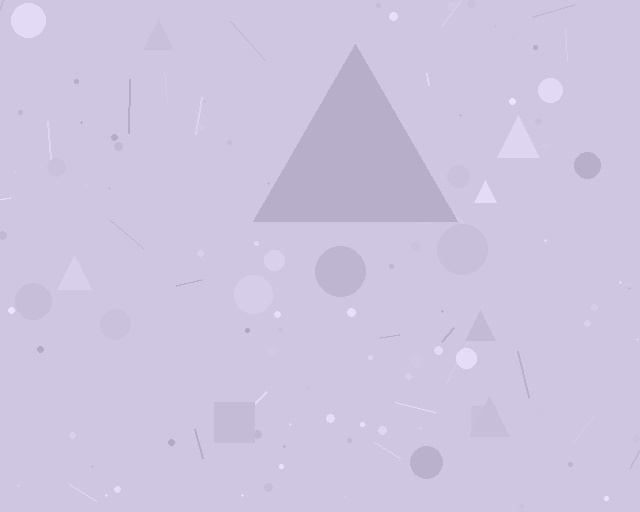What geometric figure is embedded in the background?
A triangle is embedded in the background.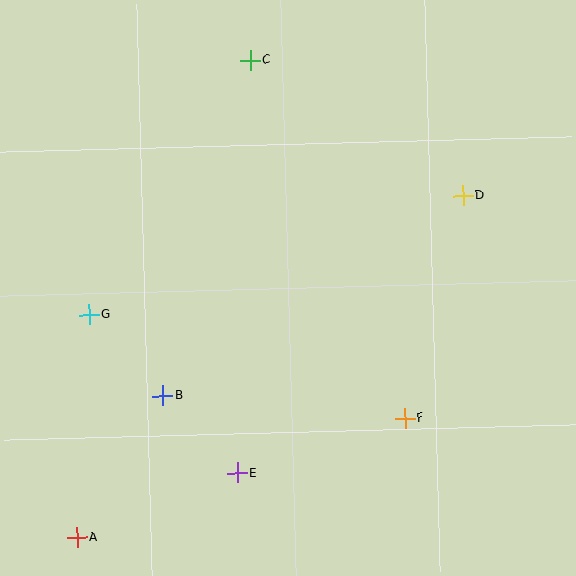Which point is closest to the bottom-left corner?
Point A is closest to the bottom-left corner.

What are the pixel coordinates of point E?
Point E is at (237, 473).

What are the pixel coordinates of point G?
Point G is at (89, 315).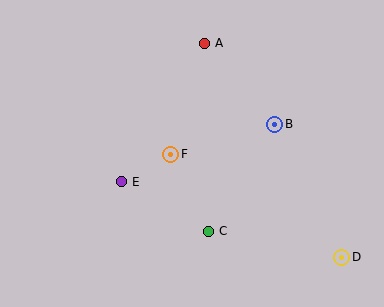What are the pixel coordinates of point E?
Point E is at (122, 182).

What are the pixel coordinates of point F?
Point F is at (171, 154).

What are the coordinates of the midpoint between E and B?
The midpoint between E and B is at (198, 153).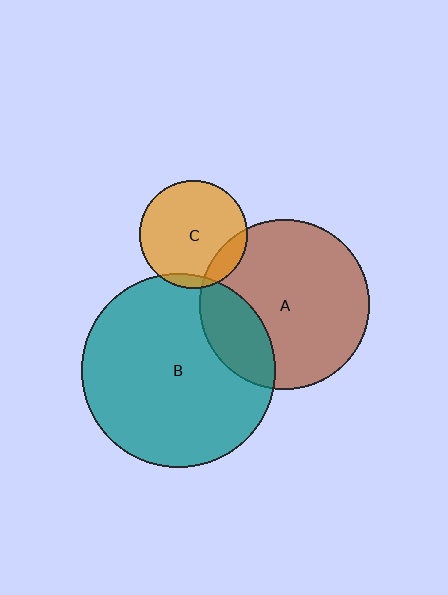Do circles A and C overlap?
Yes.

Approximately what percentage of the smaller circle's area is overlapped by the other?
Approximately 15%.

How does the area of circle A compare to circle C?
Approximately 2.5 times.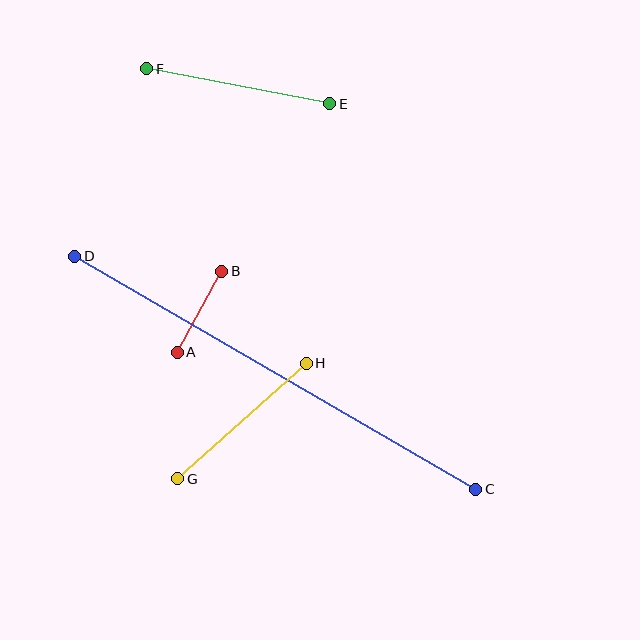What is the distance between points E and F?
The distance is approximately 186 pixels.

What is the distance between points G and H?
The distance is approximately 173 pixels.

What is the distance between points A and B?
The distance is approximately 93 pixels.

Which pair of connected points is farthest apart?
Points C and D are farthest apart.